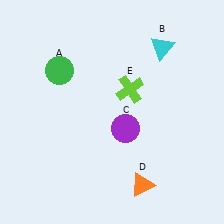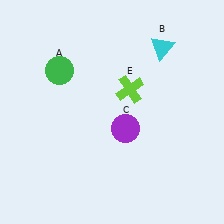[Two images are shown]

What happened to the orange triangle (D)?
The orange triangle (D) was removed in Image 2. It was in the bottom-right area of Image 1.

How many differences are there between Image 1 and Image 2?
There is 1 difference between the two images.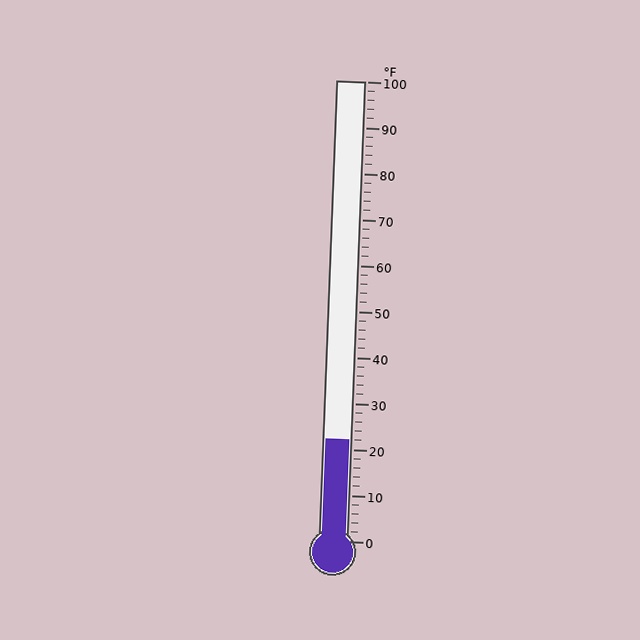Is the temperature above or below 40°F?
The temperature is below 40°F.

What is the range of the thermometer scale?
The thermometer scale ranges from 0°F to 100°F.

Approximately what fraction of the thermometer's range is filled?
The thermometer is filled to approximately 20% of its range.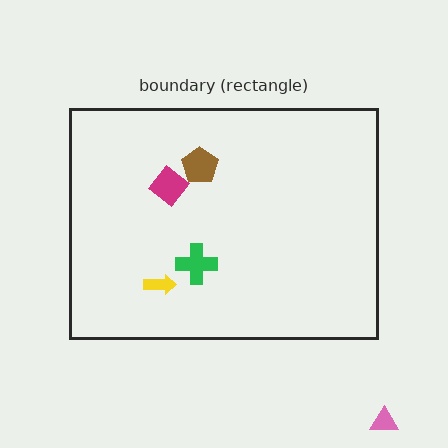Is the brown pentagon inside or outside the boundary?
Inside.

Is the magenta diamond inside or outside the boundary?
Inside.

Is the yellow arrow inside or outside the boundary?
Inside.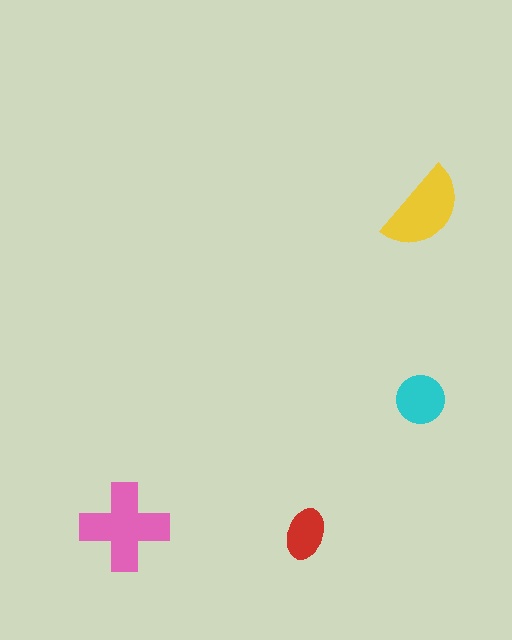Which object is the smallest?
The red ellipse.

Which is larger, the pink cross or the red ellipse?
The pink cross.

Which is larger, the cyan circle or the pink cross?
The pink cross.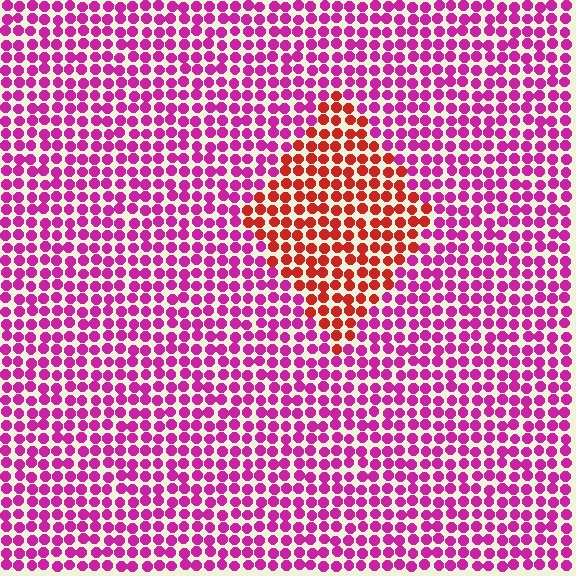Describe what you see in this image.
The image is filled with small magenta elements in a uniform arrangement. A diamond-shaped region is visible where the elements are tinted to a slightly different hue, forming a subtle color boundary.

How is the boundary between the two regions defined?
The boundary is defined purely by a slight shift in hue (about 48 degrees). Spacing, size, and orientation are identical on both sides.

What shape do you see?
I see a diamond.